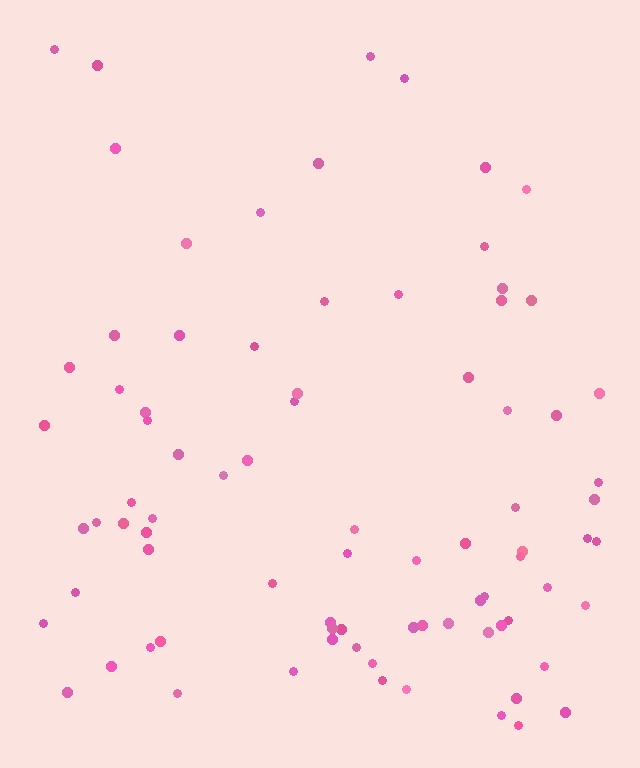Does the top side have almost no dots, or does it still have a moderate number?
Still a moderate number, just noticeably fewer than the bottom.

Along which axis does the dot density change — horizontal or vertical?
Vertical.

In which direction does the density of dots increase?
From top to bottom, with the bottom side densest.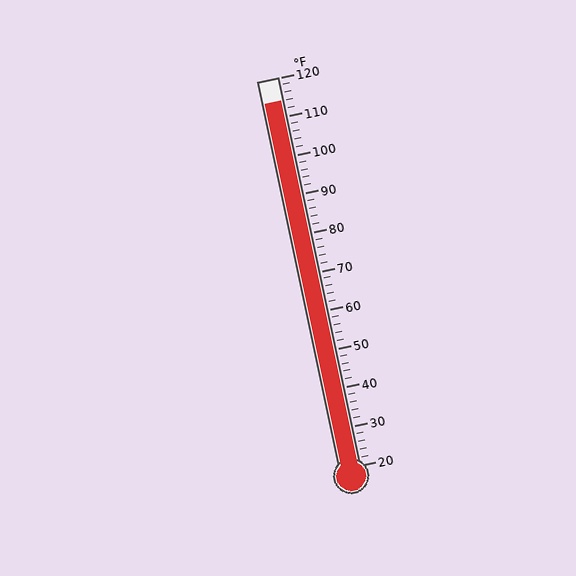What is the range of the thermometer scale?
The thermometer scale ranges from 20°F to 120°F.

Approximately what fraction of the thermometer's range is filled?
The thermometer is filled to approximately 95% of its range.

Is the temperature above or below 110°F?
The temperature is above 110°F.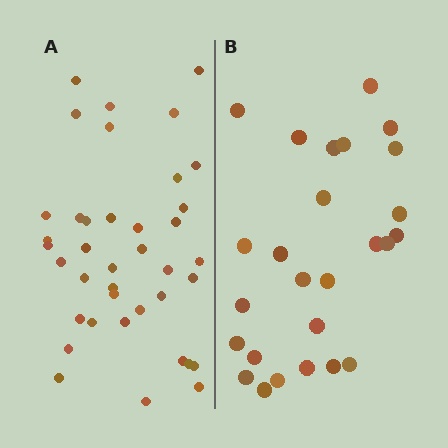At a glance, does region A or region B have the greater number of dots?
Region A (the left region) has more dots.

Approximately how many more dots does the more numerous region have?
Region A has approximately 15 more dots than region B.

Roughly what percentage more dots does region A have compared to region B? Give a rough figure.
About 50% more.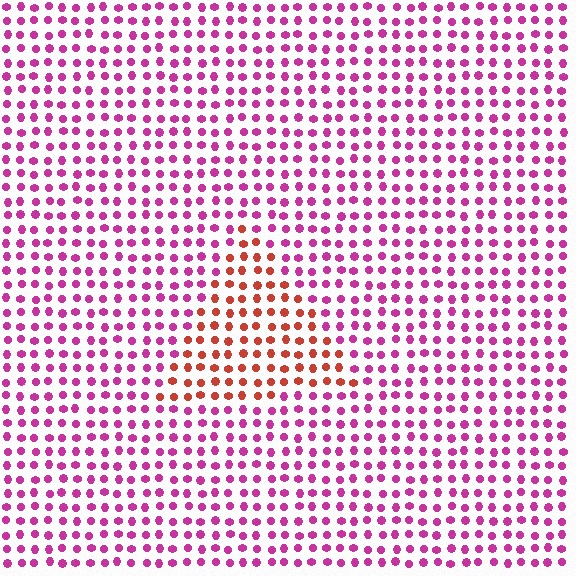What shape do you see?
I see a triangle.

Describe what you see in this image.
The image is filled with small magenta elements in a uniform arrangement. A triangle-shaped region is visible where the elements are tinted to a slightly different hue, forming a subtle color boundary.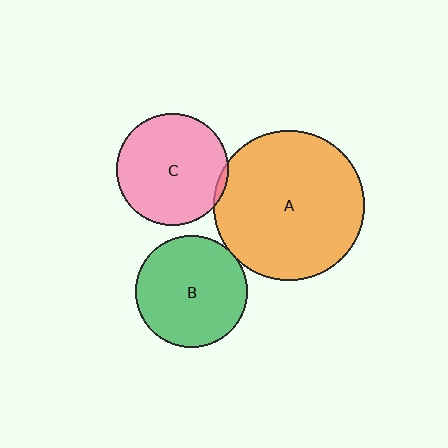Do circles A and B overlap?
Yes.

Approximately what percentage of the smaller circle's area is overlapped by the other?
Approximately 5%.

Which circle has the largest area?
Circle A (orange).